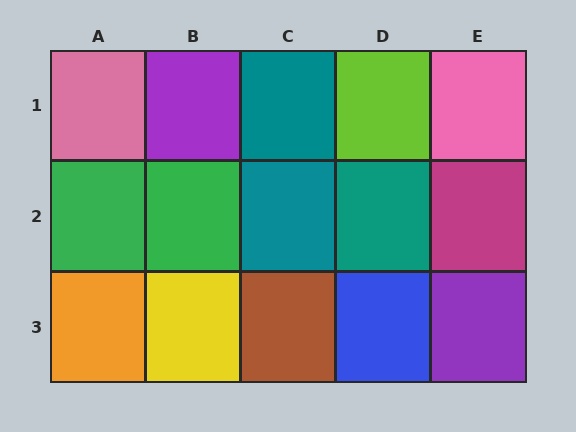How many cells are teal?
3 cells are teal.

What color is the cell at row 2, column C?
Teal.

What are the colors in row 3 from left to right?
Orange, yellow, brown, blue, purple.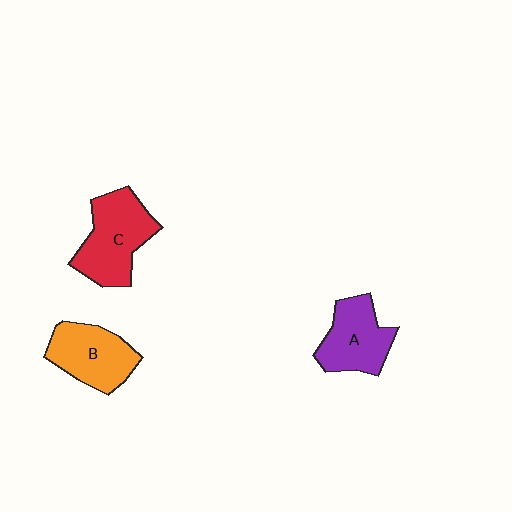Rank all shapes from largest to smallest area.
From largest to smallest: C (red), B (orange), A (purple).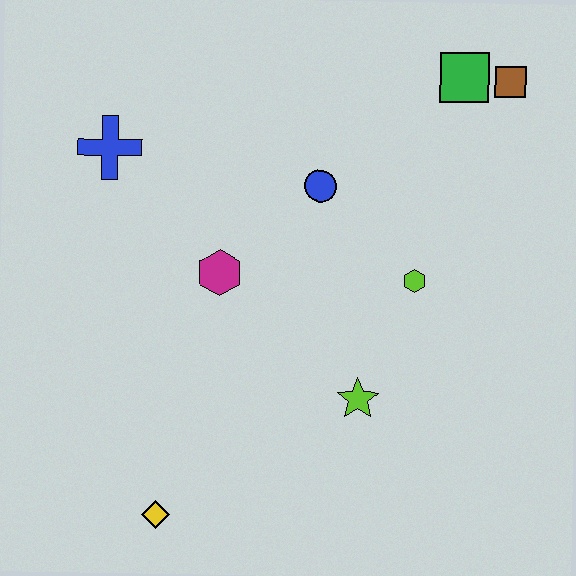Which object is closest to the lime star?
The lime hexagon is closest to the lime star.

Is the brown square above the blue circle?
Yes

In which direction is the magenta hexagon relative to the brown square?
The magenta hexagon is to the left of the brown square.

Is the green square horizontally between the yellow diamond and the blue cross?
No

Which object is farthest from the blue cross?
The brown square is farthest from the blue cross.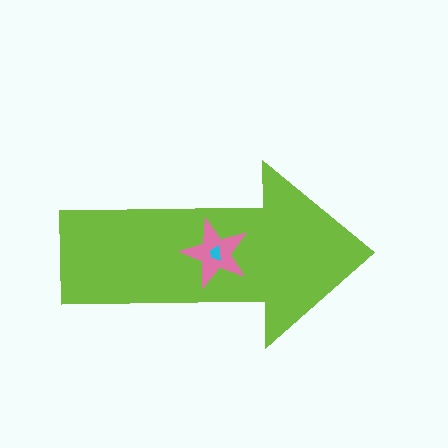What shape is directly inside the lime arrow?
The pink star.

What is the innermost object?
The cyan trapezoid.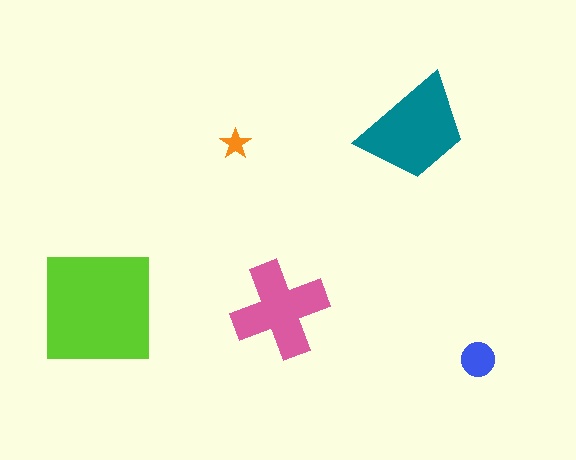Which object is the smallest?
The orange star.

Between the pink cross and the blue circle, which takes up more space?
The pink cross.